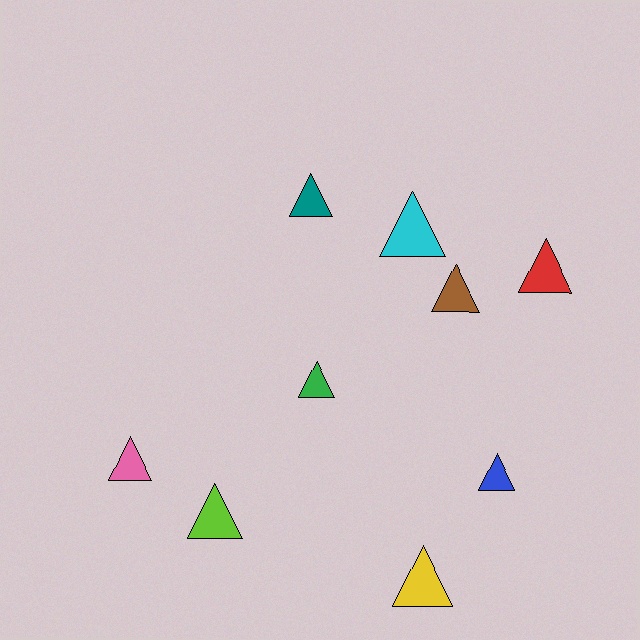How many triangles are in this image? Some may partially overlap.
There are 9 triangles.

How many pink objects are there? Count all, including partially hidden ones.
There is 1 pink object.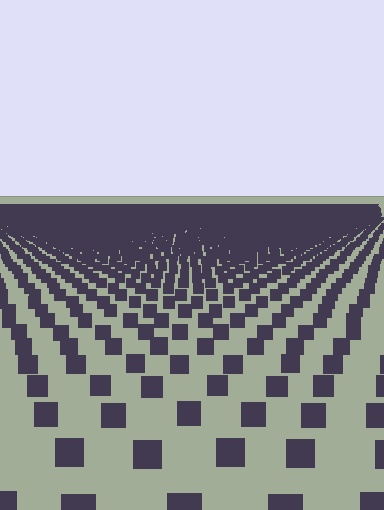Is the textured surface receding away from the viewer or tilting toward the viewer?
The surface is receding away from the viewer. Texture elements get smaller and denser toward the top.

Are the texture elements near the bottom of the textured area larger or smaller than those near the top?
Larger. Near the bottom, elements are closer to the viewer and appear at a bigger on-screen size.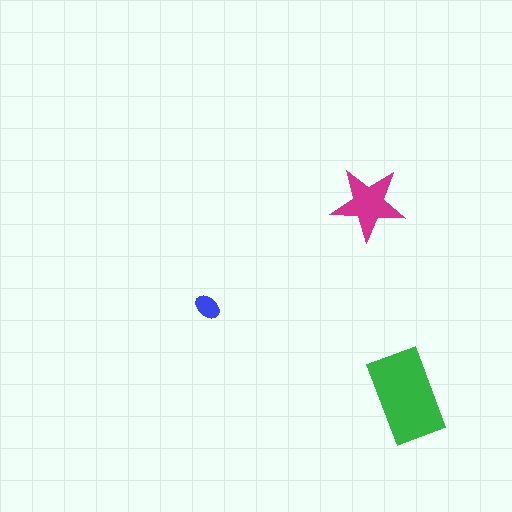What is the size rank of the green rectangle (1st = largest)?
1st.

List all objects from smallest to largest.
The blue ellipse, the magenta star, the green rectangle.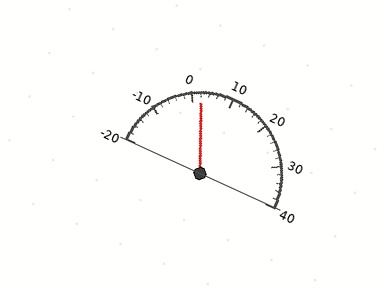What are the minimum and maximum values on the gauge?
The gauge ranges from -20 to 40.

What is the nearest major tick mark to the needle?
The nearest major tick mark is 0.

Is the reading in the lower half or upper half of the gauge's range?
The reading is in the lower half of the range (-20 to 40).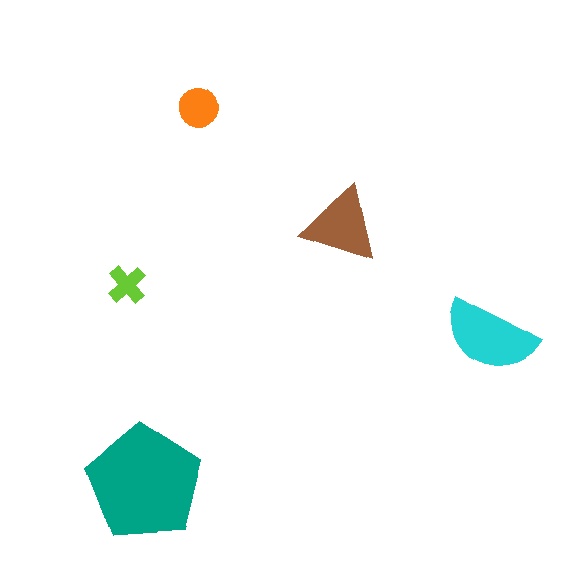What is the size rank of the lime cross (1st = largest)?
5th.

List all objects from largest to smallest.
The teal pentagon, the cyan semicircle, the brown triangle, the orange circle, the lime cross.